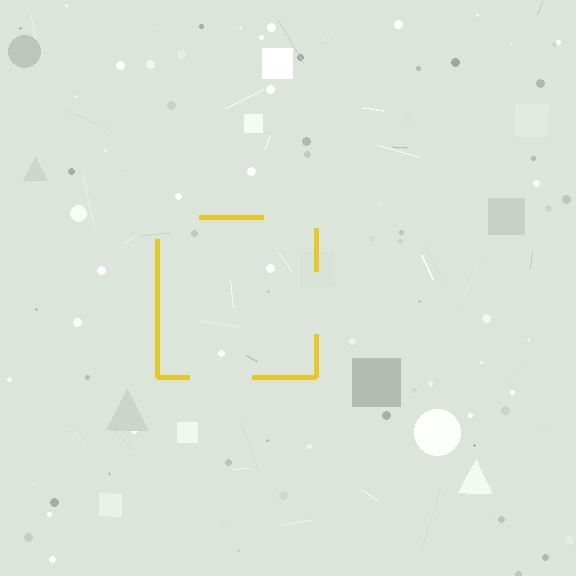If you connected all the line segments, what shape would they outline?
They would outline a square.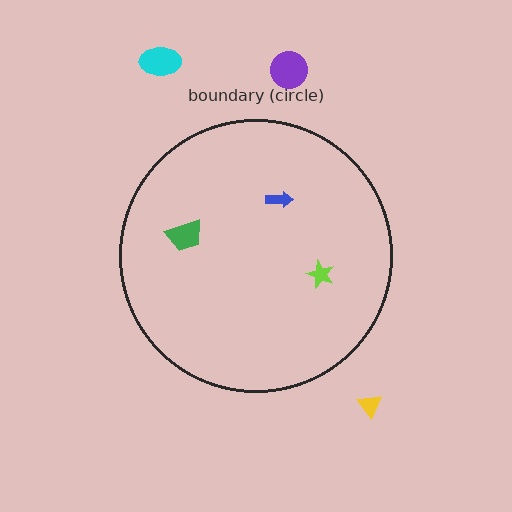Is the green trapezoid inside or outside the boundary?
Inside.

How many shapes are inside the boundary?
3 inside, 3 outside.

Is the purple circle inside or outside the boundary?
Outside.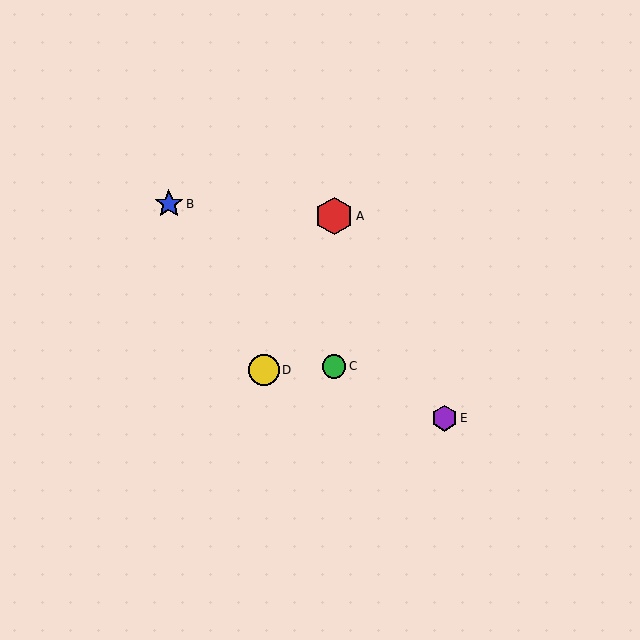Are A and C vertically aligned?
Yes, both are at x≈334.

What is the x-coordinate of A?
Object A is at x≈334.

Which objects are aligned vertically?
Objects A, C are aligned vertically.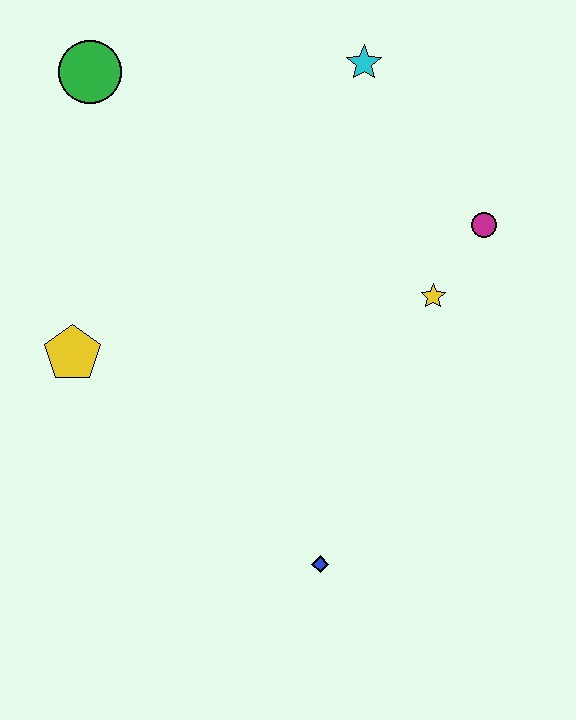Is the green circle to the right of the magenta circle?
No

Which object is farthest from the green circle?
The blue diamond is farthest from the green circle.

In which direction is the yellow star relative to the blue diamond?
The yellow star is above the blue diamond.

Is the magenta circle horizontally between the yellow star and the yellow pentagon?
No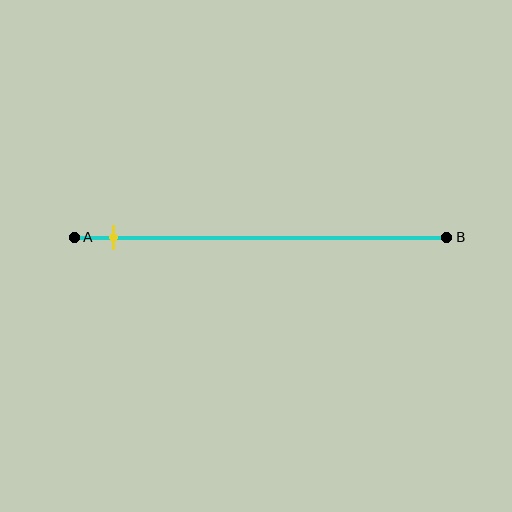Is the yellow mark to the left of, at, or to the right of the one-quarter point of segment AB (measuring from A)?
The yellow mark is to the left of the one-quarter point of segment AB.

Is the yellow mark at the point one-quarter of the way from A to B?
No, the mark is at about 10% from A, not at the 25% one-quarter point.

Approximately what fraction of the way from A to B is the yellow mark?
The yellow mark is approximately 10% of the way from A to B.